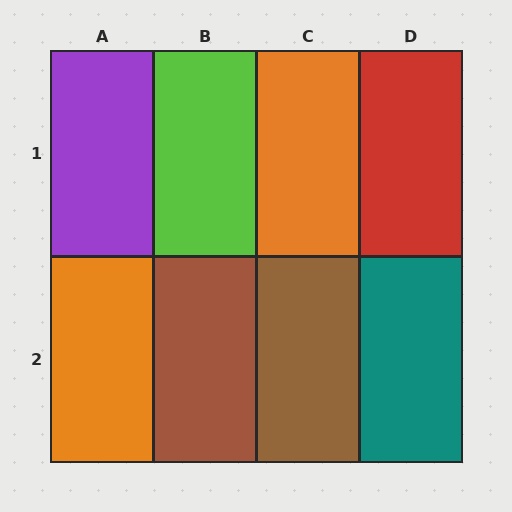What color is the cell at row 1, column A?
Purple.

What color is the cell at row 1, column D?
Red.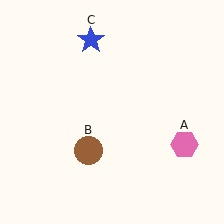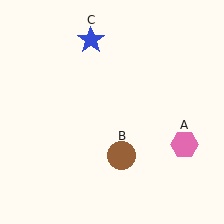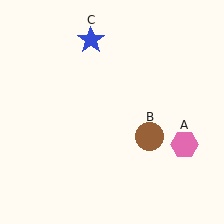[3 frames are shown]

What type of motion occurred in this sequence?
The brown circle (object B) rotated counterclockwise around the center of the scene.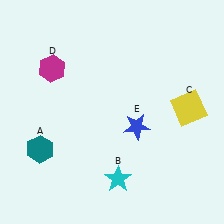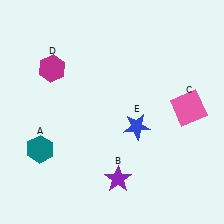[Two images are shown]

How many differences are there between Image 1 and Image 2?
There are 2 differences between the two images.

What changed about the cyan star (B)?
In Image 1, B is cyan. In Image 2, it changed to purple.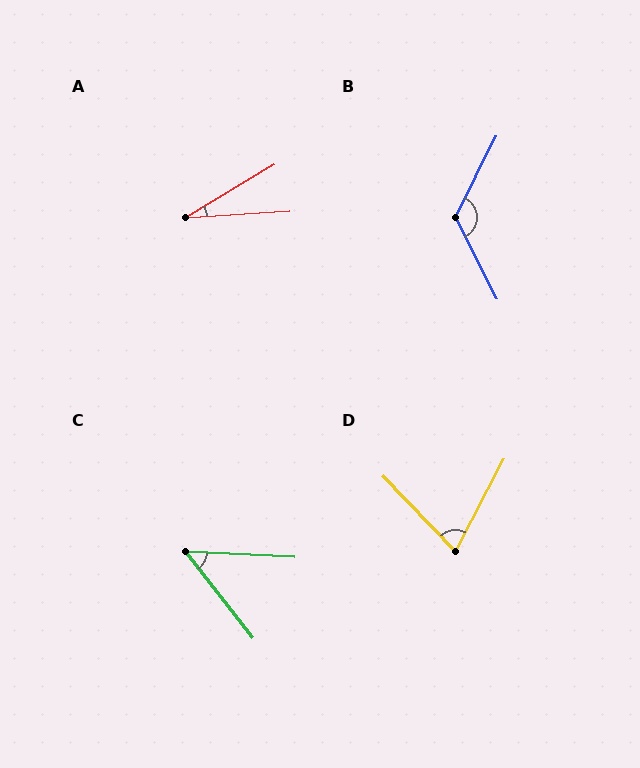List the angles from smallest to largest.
A (27°), C (49°), D (72°), B (126°).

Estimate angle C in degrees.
Approximately 49 degrees.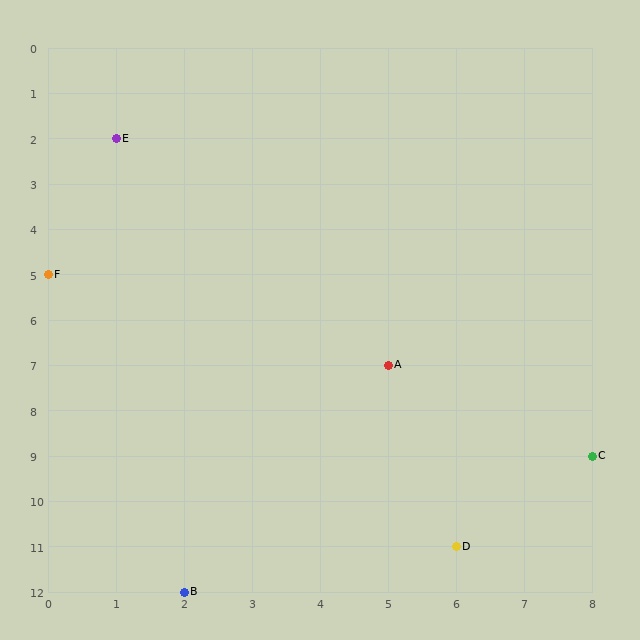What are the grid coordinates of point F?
Point F is at grid coordinates (0, 5).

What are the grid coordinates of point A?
Point A is at grid coordinates (5, 7).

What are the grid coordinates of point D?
Point D is at grid coordinates (6, 11).